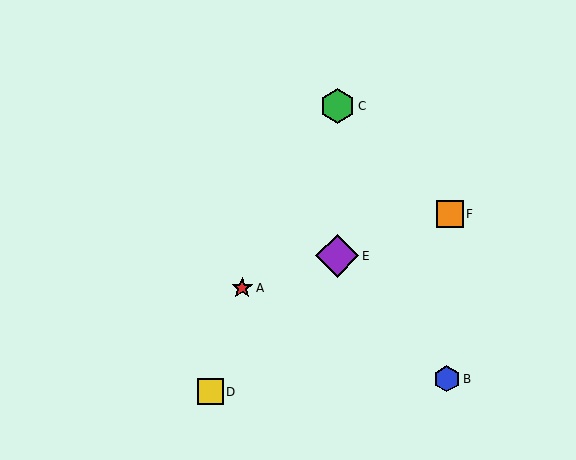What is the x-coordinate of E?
Object E is at x≈337.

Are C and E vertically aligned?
Yes, both are at x≈337.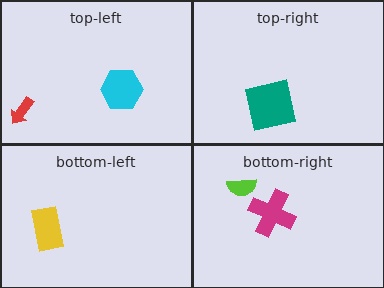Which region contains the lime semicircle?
The bottom-right region.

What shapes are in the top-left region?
The red arrow, the cyan hexagon.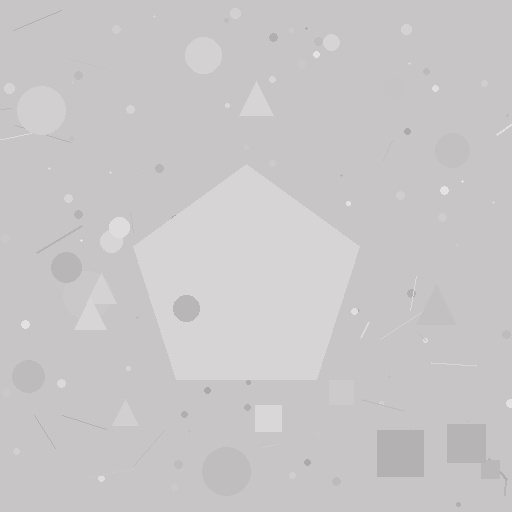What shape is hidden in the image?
A pentagon is hidden in the image.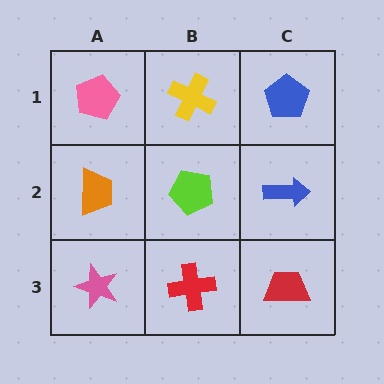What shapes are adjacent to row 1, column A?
An orange trapezoid (row 2, column A), a yellow cross (row 1, column B).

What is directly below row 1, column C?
A blue arrow.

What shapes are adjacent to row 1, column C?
A blue arrow (row 2, column C), a yellow cross (row 1, column B).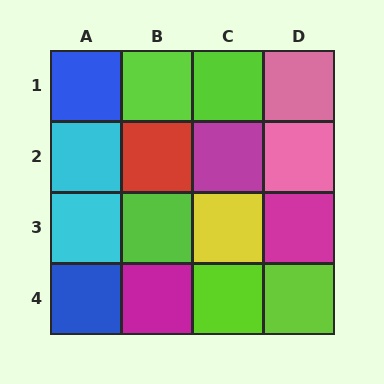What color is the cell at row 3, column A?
Cyan.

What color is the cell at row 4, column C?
Lime.